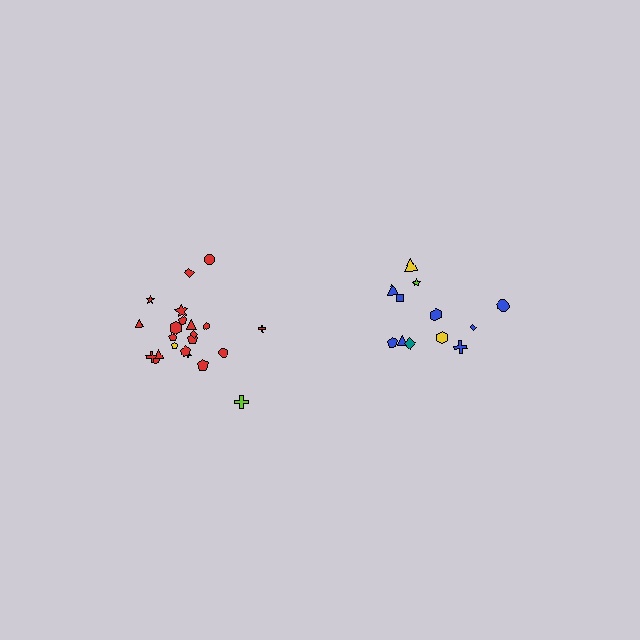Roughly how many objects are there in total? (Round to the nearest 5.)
Roughly 35 objects in total.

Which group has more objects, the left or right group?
The left group.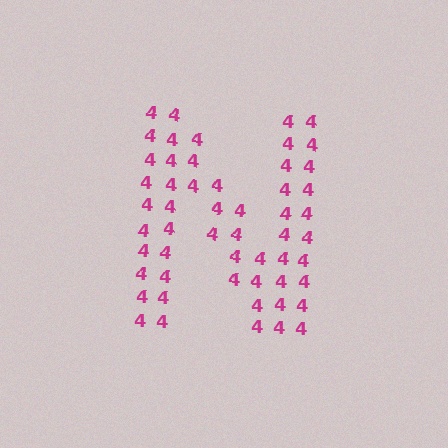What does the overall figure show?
The overall figure shows the letter N.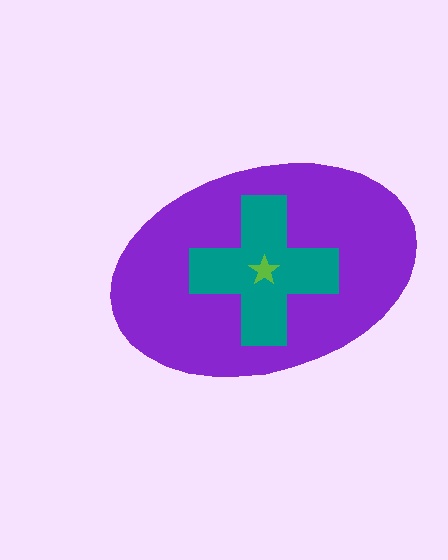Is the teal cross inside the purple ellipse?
Yes.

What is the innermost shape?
The lime star.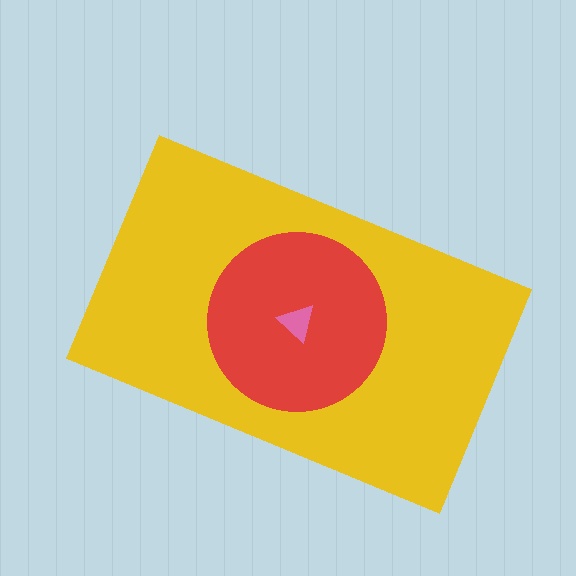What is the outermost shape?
The yellow rectangle.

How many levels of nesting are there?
3.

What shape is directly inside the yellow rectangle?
The red circle.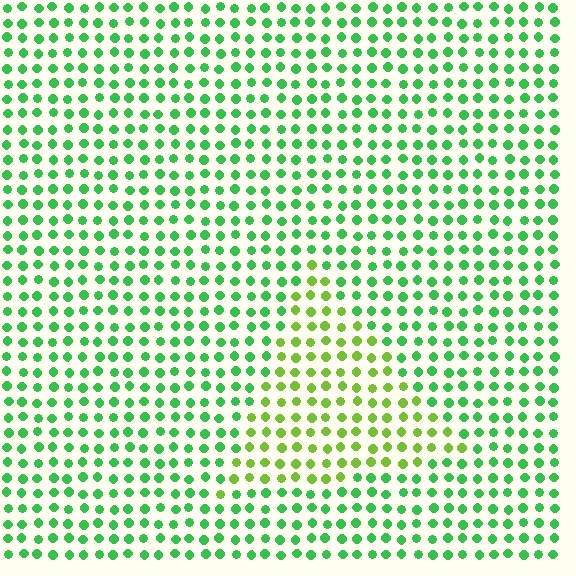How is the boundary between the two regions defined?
The boundary is defined purely by a slight shift in hue (about 37 degrees). Spacing, size, and orientation are identical on both sides.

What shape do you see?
I see a triangle.